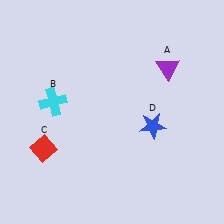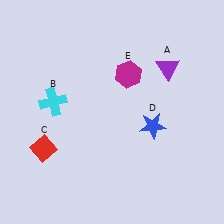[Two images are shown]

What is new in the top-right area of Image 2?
A magenta hexagon (E) was added in the top-right area of Image 2.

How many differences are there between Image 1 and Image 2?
There is 1 difference between the two images.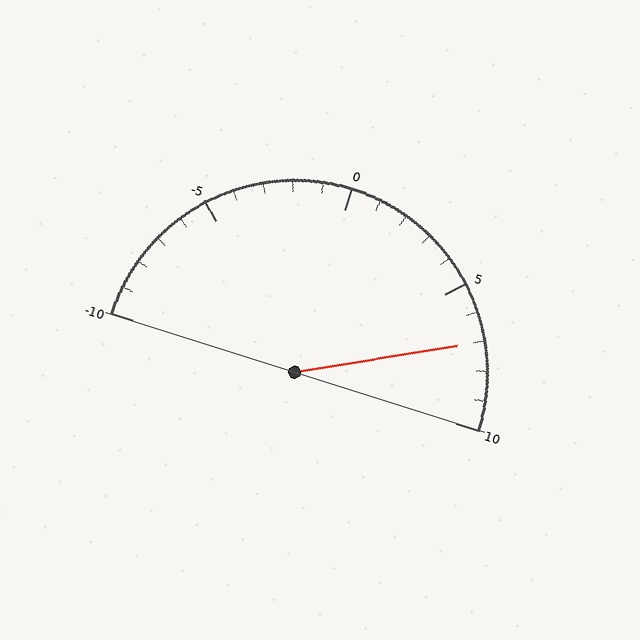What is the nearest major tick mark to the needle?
The nearest major tick mark is 5.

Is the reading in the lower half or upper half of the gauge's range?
The reading is in the upper half of the range (-10 to 10).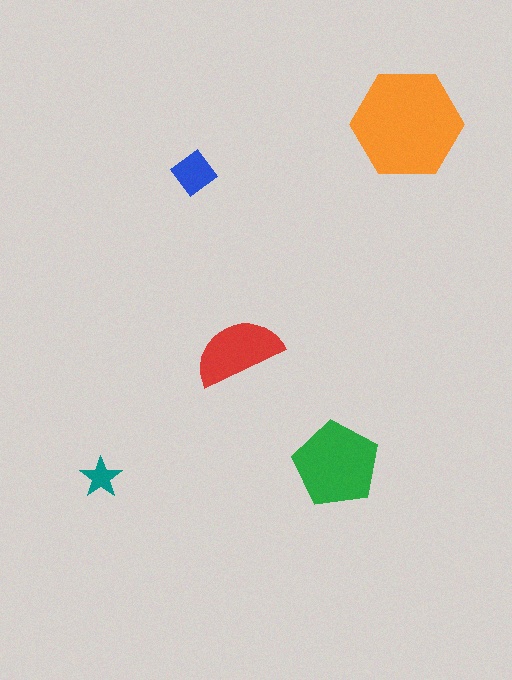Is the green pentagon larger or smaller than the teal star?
Larger.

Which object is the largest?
The orange hexagon.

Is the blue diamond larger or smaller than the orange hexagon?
Smaller.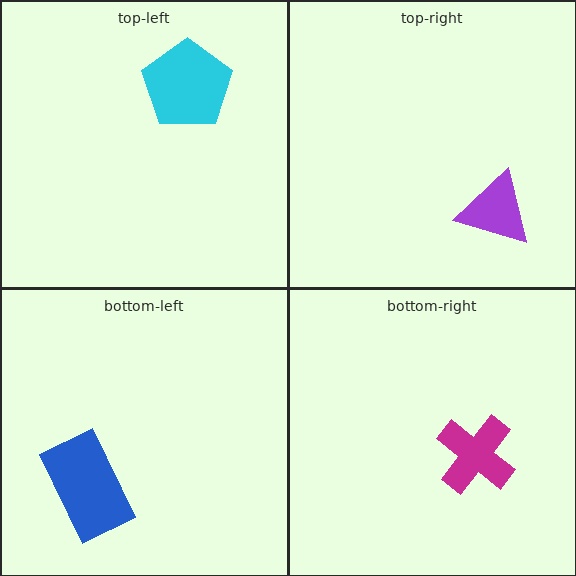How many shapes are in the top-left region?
1.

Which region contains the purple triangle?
The top-right region.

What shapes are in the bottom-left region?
The blue rectangle.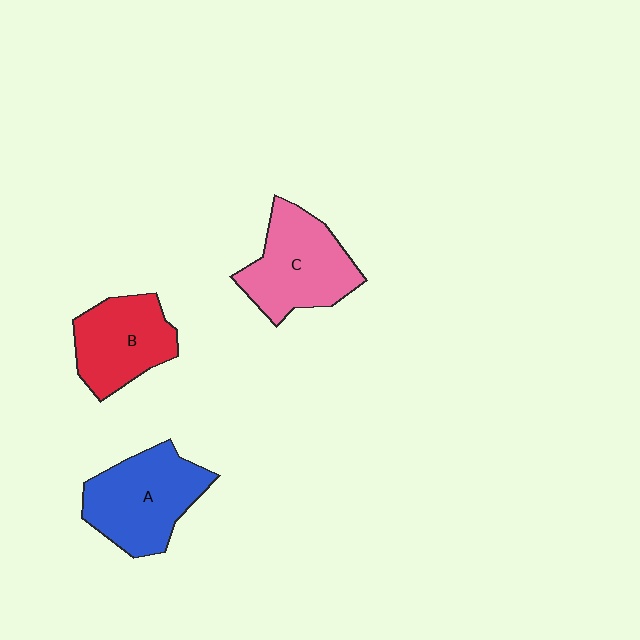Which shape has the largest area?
Shape A (blue).